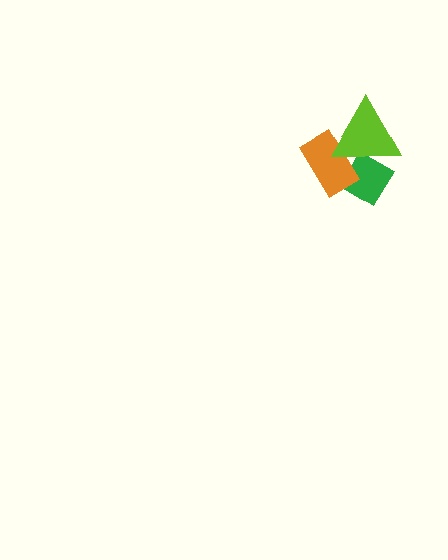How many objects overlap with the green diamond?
2 objects overlap with the green diamond.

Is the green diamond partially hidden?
Yes, it is partially covered by another shape.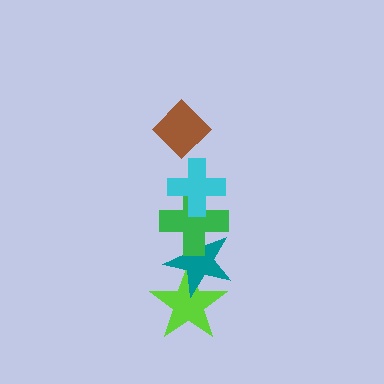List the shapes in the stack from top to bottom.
From top to bottom: the brown diamond, the cyan cross, the green cross, the teal star, the lime star.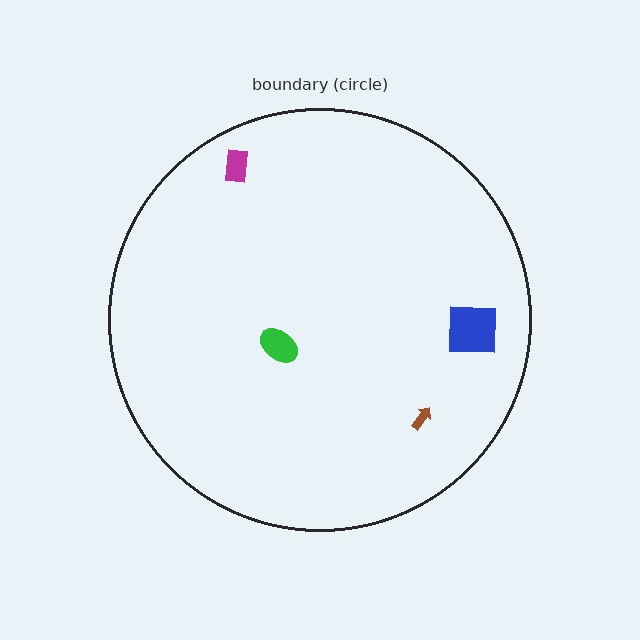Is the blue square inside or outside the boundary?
Inside.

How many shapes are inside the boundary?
4 inside, 0 outside.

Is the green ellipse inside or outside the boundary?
Inside.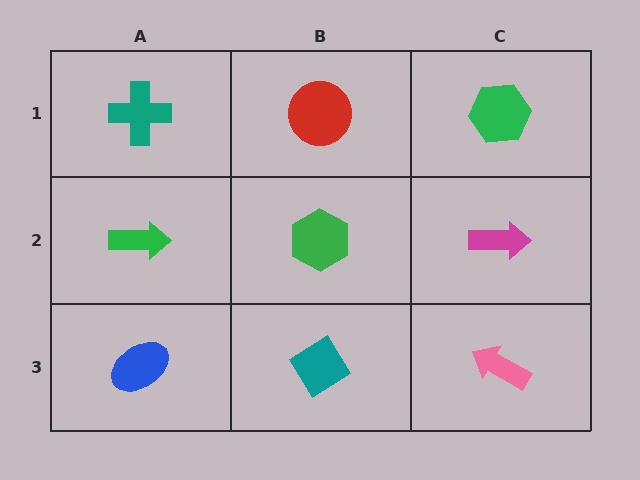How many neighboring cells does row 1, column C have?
2.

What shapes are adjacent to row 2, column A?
A teal cross (row 1, column A), a blue ellipse (row 3, column A), a green hexagon (row 2, column B).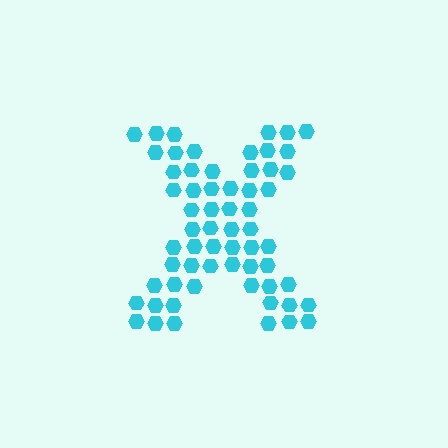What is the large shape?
The large shape is the letter X.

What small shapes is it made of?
It is made of small hexagons.